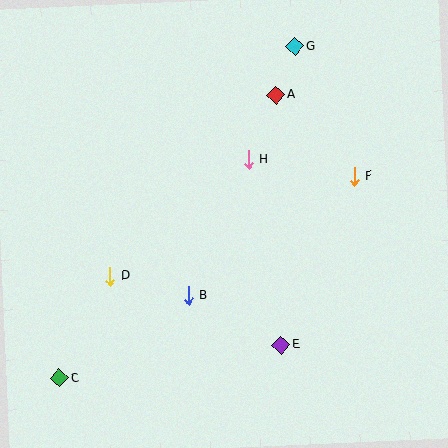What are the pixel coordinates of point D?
Point D is at (110, 276).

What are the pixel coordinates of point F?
Point F is at (354, 176).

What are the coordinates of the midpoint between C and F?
The midpoint between C and F is at (207, 277).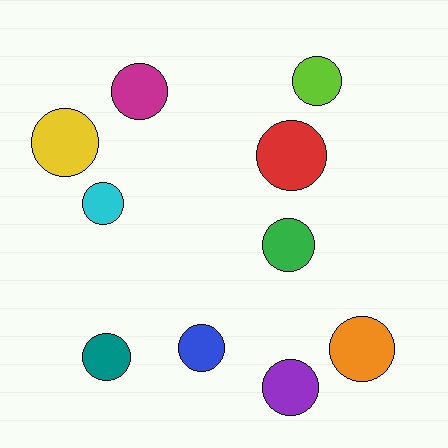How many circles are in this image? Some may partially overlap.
There are 10 circles.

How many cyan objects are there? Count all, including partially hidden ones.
There is 1 cyan object.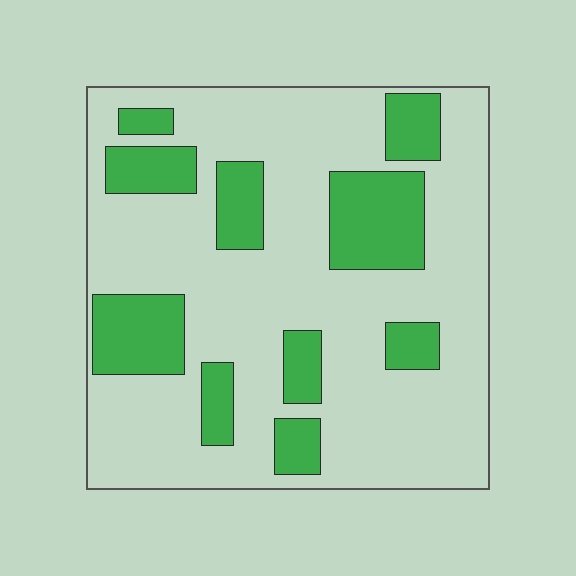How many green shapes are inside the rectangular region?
10.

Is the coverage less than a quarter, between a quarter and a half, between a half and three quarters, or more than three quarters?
Between a quarter and a half.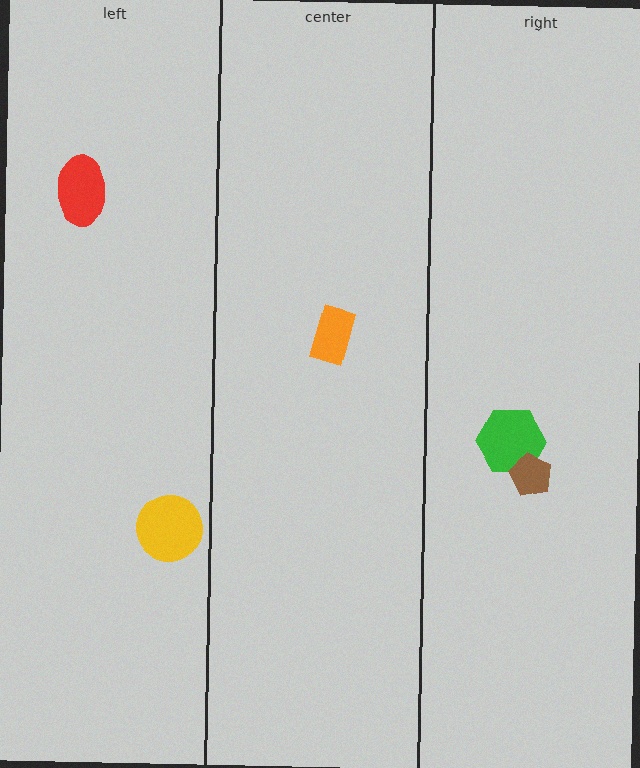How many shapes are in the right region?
2.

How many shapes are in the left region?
2.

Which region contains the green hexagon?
The right region.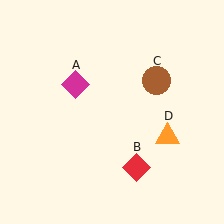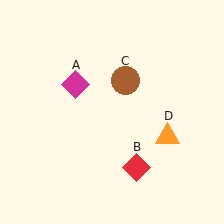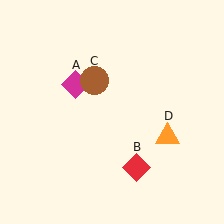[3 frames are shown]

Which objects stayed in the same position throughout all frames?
Magenta diamond (object A) and red diamond (object B) and orange triangle (object D) remained stationary.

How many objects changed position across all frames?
1 object changed position: brown circle (object C).